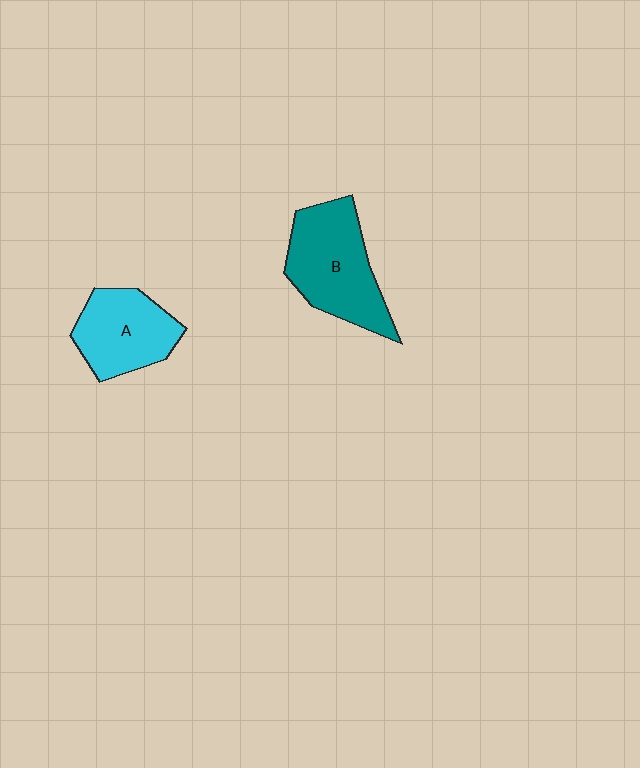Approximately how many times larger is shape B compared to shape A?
Approximately 1.3 times.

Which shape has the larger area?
Shape B (teal).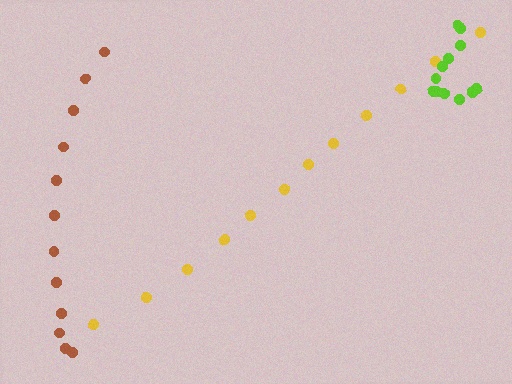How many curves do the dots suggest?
There are 3 distinct paths.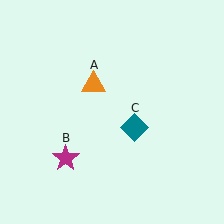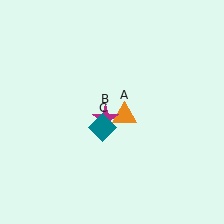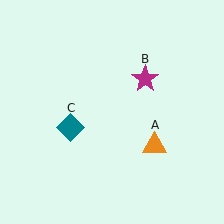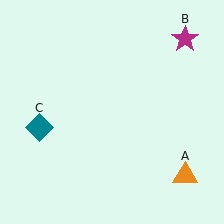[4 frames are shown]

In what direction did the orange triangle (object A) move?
The orange triangle (object A) moved down and to the right.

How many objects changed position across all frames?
3 objects changed position: orange triangle (object A), magenta star (object B), teal diamond (object C).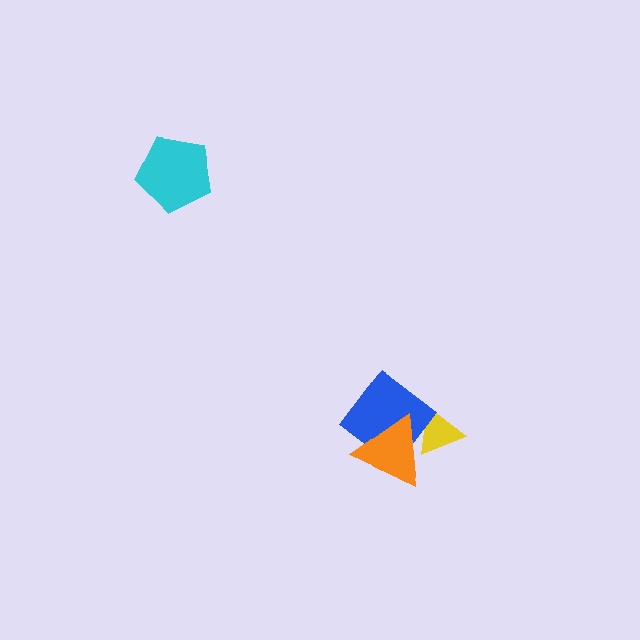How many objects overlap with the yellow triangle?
2 objects overlap with the yellow triangle.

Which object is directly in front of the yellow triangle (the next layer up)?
The blue diamond is directly in front of the yellow triangle.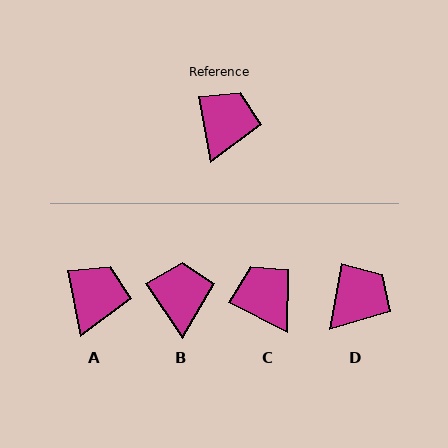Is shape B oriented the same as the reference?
No, it is off by about 23 degrees.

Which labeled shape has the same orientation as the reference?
A.